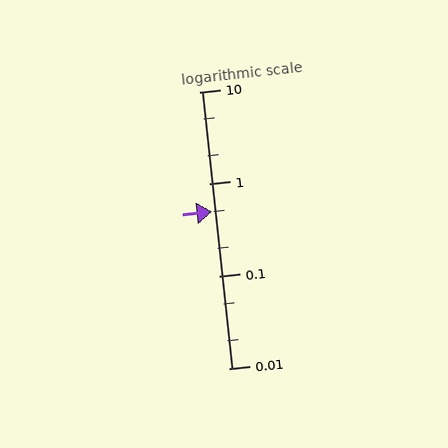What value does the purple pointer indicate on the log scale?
The pointer indicates approximately 0.5.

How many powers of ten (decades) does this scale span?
The scale spans 3 decades, from 0.01 to 10.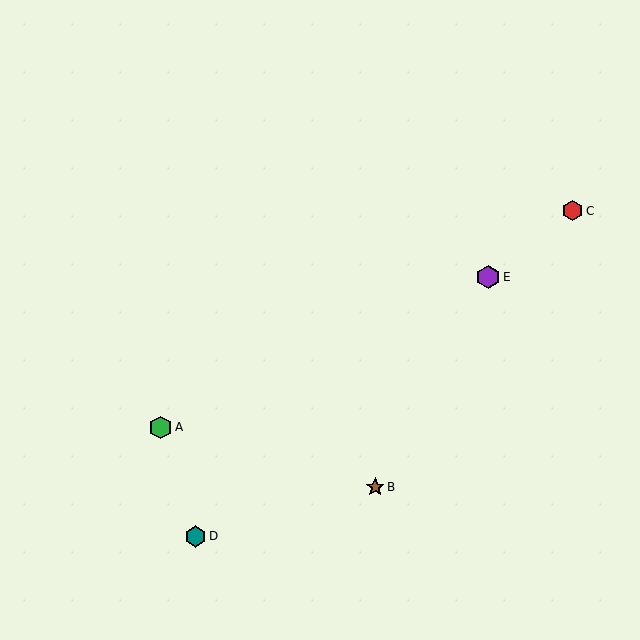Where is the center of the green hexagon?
The center of the green hexagon is at (160, 427).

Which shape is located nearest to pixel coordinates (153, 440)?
The green hexagon (labeled A) at (160, 427) is nearest to that location.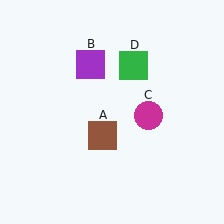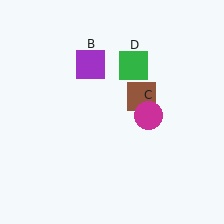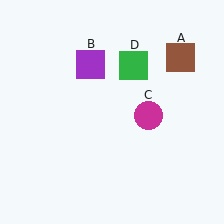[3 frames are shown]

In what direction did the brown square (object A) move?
The brown square (object A) moved up and to the right.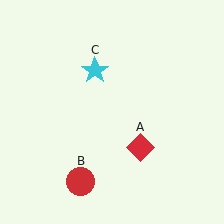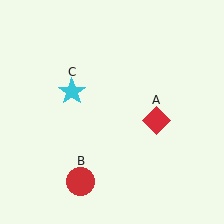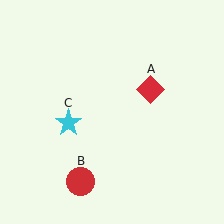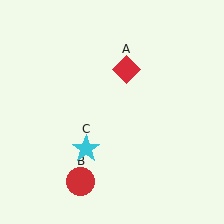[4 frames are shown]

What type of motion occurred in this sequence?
The red diamond (object A), cyan star (object C) rotated counterclockwise around the center of the scene.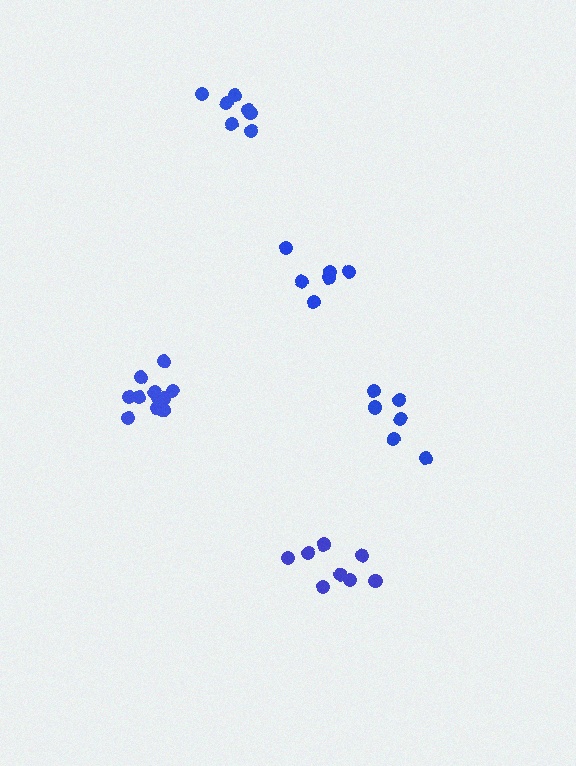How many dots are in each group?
Group 1: 8 dots, Group 2: 6 dots, Group 3: 7 dots, Group 4: 6 dots, Group 5: 11 dots (38 total).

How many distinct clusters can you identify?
There are 5 distinct clusters.